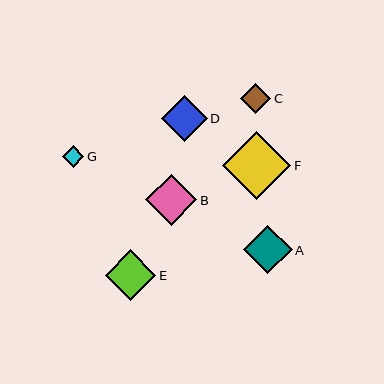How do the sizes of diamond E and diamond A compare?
Diamond E and diamond A are approximately the same size.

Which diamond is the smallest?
Diamond G is the smallest with a size of approximately 21 pixels.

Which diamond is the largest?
Diamond F is the largest with a size of approximately 68 pixels.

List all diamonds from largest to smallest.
From largest to smallest: F, B, E, A, D, C, G.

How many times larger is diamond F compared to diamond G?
Diamond F is approximately 3.2 times the size of diamond G.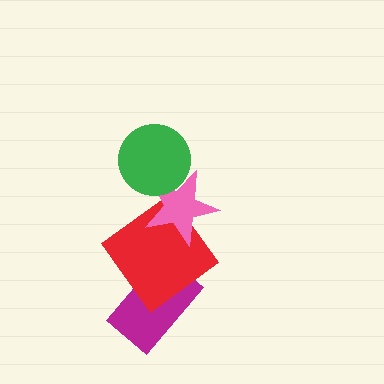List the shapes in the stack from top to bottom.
From top to bottom: the green circle, the pink star, the red diamond, the magenta rectangle.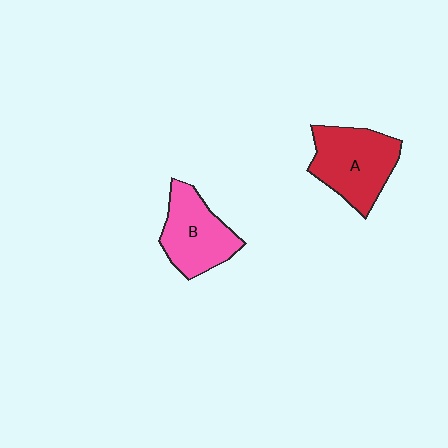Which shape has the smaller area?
Shape B (pink).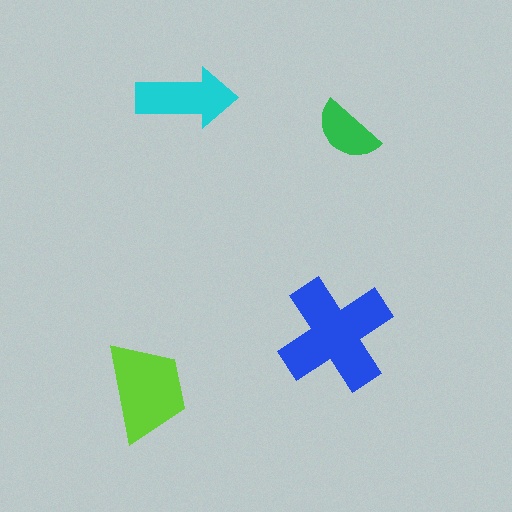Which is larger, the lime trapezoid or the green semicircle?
The lime trapezoid.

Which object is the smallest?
The green semicircle.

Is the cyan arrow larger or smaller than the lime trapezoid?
Smaller.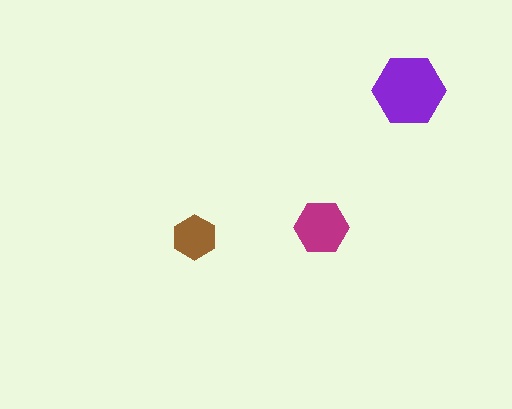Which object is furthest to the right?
The purple hexagon is rightmost.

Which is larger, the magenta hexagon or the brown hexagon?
The magenta one.